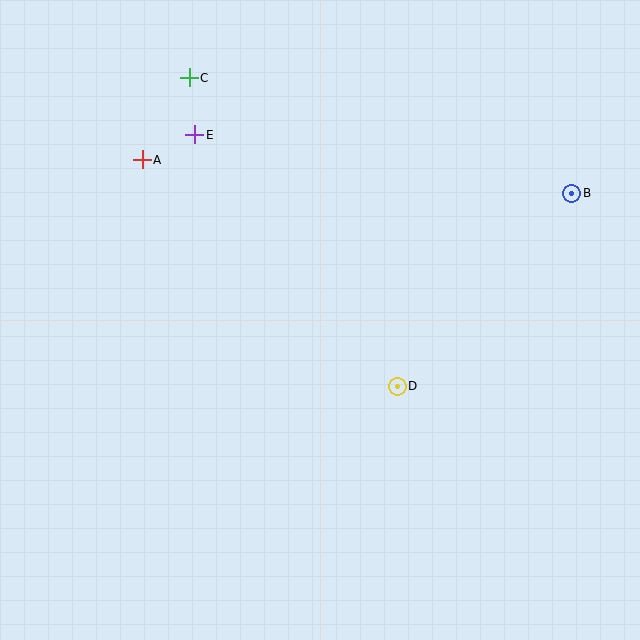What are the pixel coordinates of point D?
Point D is at (397, 386).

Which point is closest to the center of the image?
Point D at (397, 386) is closest to the center.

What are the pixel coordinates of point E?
Point E is at (195, 135).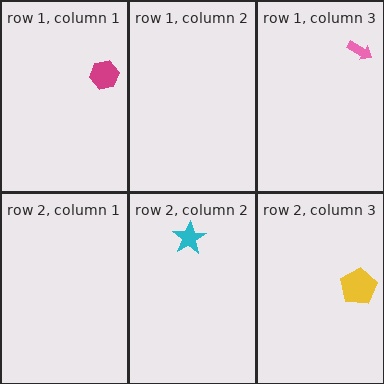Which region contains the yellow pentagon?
The row 2, column 3 region.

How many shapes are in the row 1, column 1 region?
1.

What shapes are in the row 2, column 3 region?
The yellow pentagon.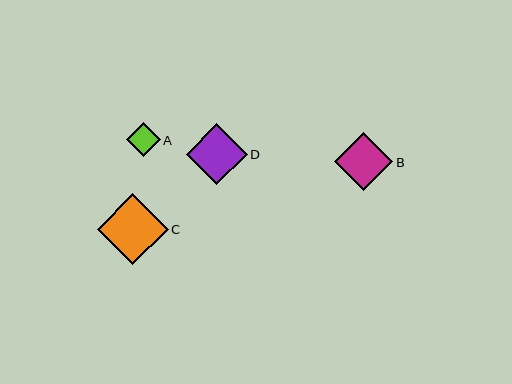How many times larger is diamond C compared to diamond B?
Diamond C is approximately 1.2 times the size of diamond B.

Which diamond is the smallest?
Diamond A is the smallest with a size of approximately 34 pixels.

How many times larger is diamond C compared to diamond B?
Diamond C is approximately 1.2 times the size of diamond B.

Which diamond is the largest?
Diamond C is the largest with a size of approximately 71 pixels.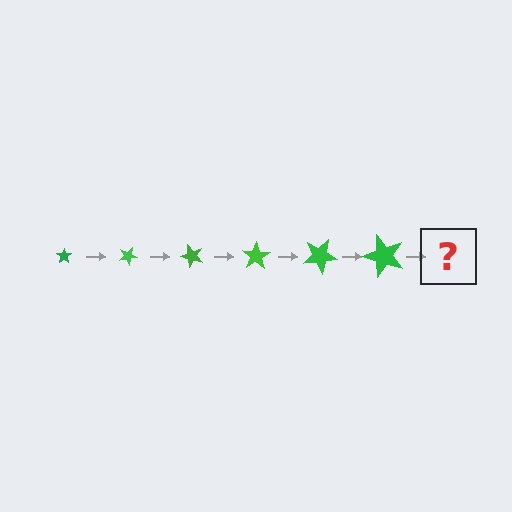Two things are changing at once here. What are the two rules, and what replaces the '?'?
The two rules are that the star grows larger each step and it rotates 25 degrees each step. The '?' should be a star, larger than the previous one and rotated 150 degrees from the start.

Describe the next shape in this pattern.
It should be a star, larger than the previous one and rotated 150 degrees from the start.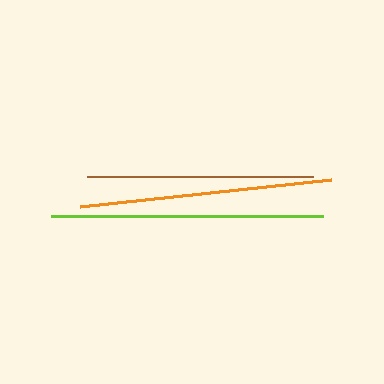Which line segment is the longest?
The lime line is the longest at approximately 272 pixels.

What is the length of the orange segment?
The orange segment is approximately 252 pixels long.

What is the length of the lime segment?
The lime segment is approximately 272 pixels long.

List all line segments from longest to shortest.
From longest to shortest: lime, orange, brown.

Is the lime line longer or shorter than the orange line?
The lime line is longer than the orange line.